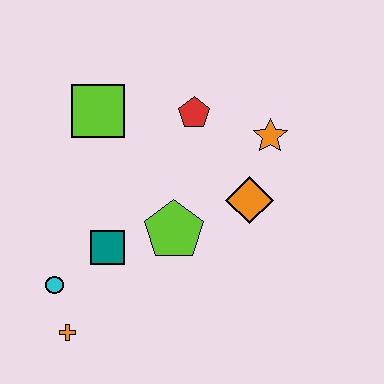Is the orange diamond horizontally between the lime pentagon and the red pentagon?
No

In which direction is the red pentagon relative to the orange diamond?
The red pentagon is above the orange diamond.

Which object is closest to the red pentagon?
The orange star is closest to the red pentagon.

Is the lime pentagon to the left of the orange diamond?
Yes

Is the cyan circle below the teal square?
Yes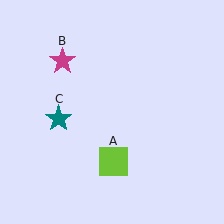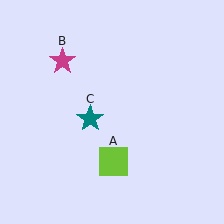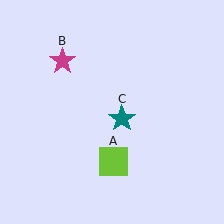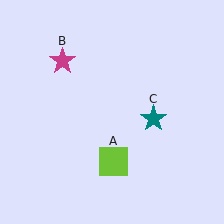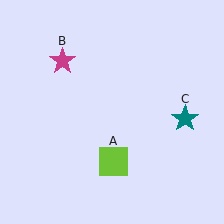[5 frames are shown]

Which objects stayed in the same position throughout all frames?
Lime square (object A) and magenta star (object B) remained stationary.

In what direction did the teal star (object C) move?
The teal star (object C) moved right.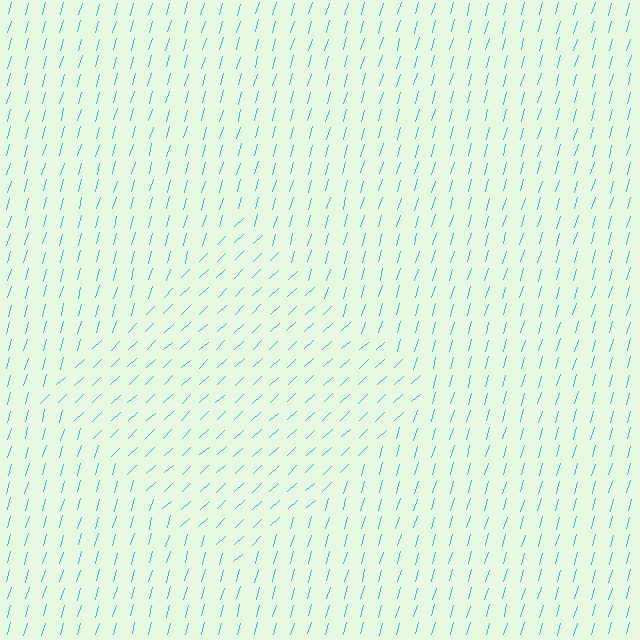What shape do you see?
I see a diamond.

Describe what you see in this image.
The image is filled with small cyan line segments. A diamond region in the image has lines oriented differently from the surrounding lines, creating a visible texture boundary.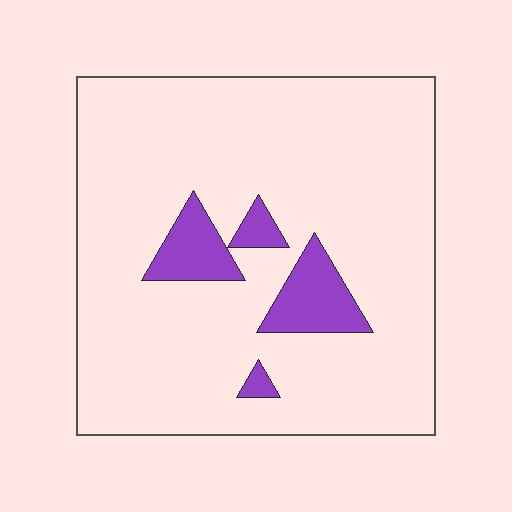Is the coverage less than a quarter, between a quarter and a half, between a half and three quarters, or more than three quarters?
Less than a quarter.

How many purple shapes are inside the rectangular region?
4.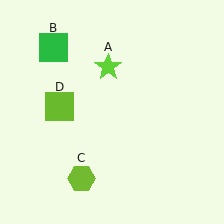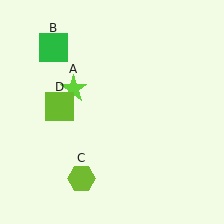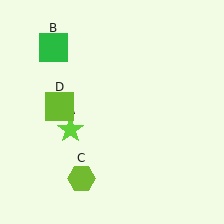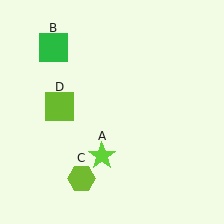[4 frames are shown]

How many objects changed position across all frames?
1 object changed position: lime star (object A).